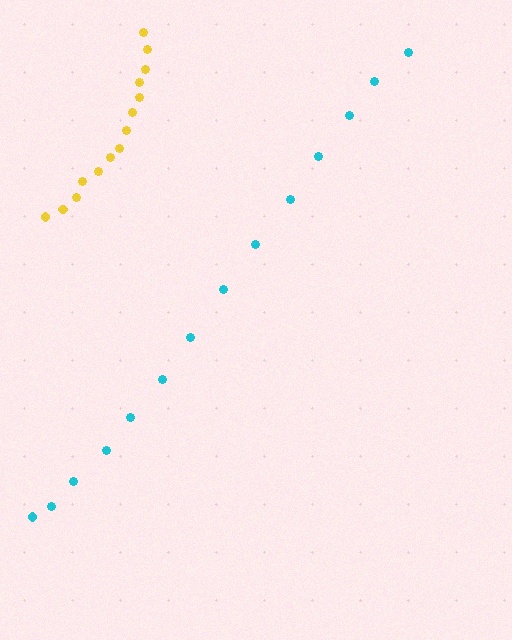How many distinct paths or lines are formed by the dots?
There are 2 distinct paths.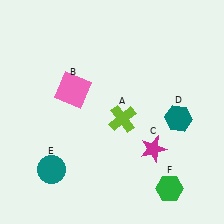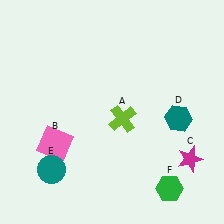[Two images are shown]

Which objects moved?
The objects that moved are: the pink square (B), the magenta star (C).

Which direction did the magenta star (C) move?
The magenta star (C) moved right.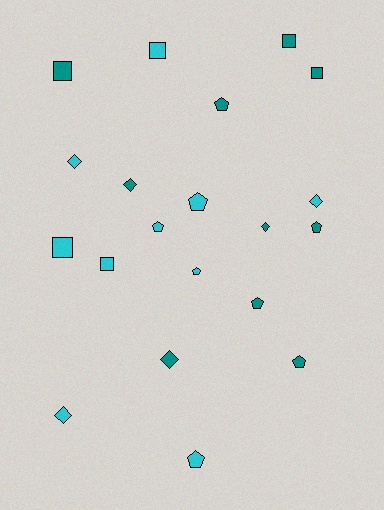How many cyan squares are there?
There are 3 cyan squares.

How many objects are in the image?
There are 20 objects.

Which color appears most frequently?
Cyan, with 10 objects.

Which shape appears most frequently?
Pentagon, with 8 objects.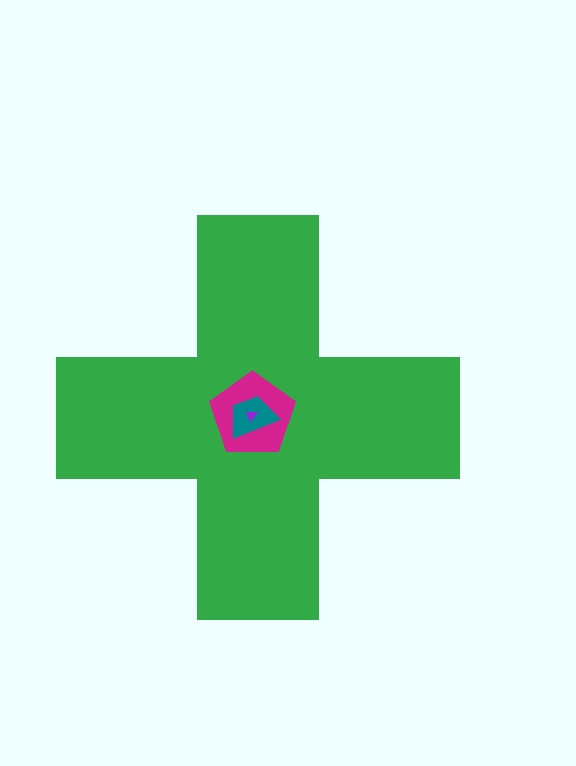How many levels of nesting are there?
4.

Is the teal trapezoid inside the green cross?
Yes.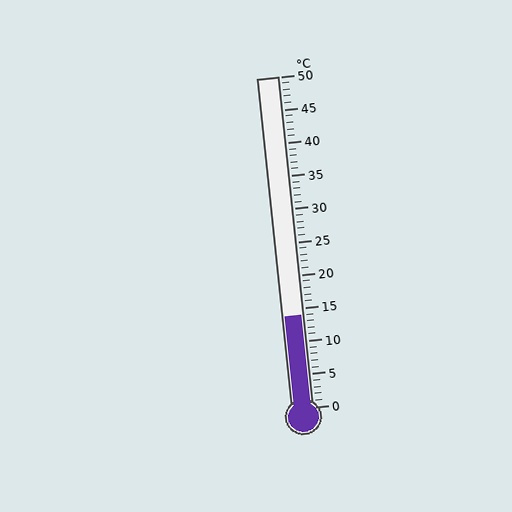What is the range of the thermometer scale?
The thermometer scale ranges from 0°C to 50°C.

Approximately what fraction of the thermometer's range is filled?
The thermometer is filled to approximately 30% of its range.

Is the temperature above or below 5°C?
The temperature is above 5°C.